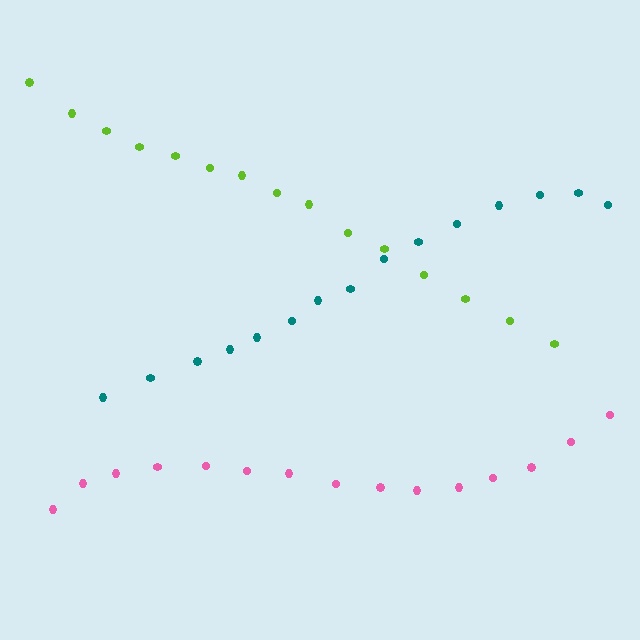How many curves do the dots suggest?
There are 3 distinct paths.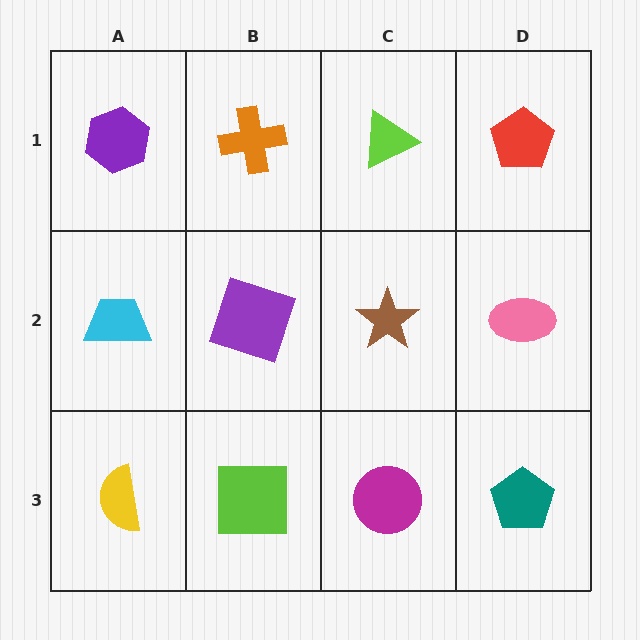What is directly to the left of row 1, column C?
An orange cross.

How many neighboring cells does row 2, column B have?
4.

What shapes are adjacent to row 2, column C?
A lime triangle (row 1, column C), a magenta circle (row 3, column C), a purple square (row 2, column B), a pink ellipse (row 2, column D).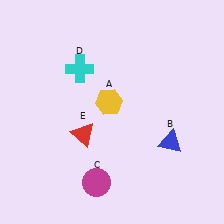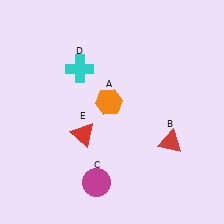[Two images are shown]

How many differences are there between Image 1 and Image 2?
There are 2 differences between the two images.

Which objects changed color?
A changed from yellow to orange. B changed from blue to red.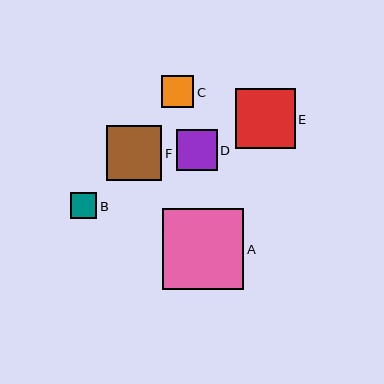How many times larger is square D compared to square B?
Square D is approximately 1.6 times the size of square B.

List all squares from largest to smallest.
From largest to smallest: A, E, F, D, C, B.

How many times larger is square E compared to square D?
Square E is approximately 1.5 times the size of square D.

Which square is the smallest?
Square B is the smallest with a size of approximately 26 pixels.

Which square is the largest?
Square A is the largest with a size of approximately 81 pixels.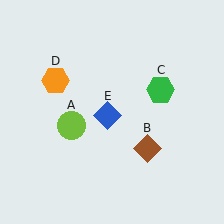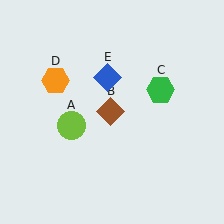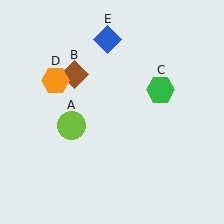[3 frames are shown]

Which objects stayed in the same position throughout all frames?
Lime circle (object A) and green hexagon (object C) and orange hexagon (object D) remained stationary.